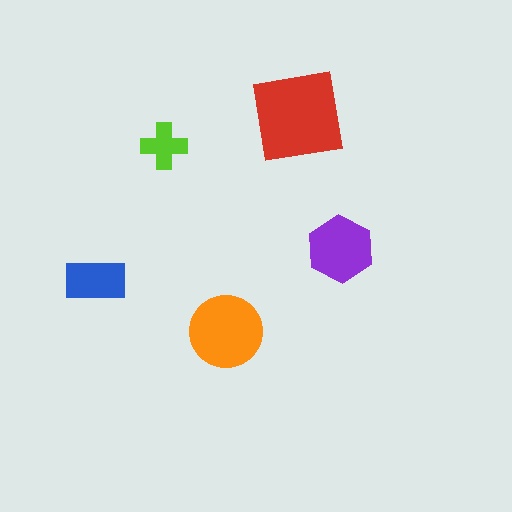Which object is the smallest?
The lime cross.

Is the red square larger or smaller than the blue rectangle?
Larger.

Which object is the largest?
The red square.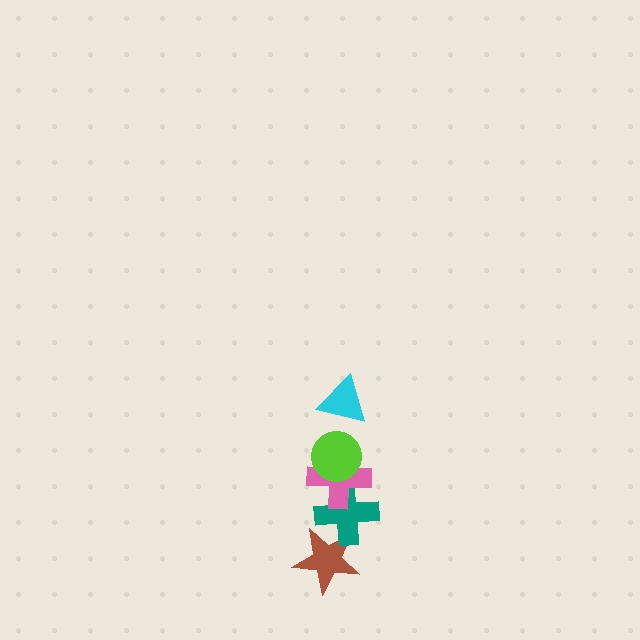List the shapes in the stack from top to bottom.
From top to bottom: the cyan triangle, the lime circle, the pink cross, the teal cross, the brown star.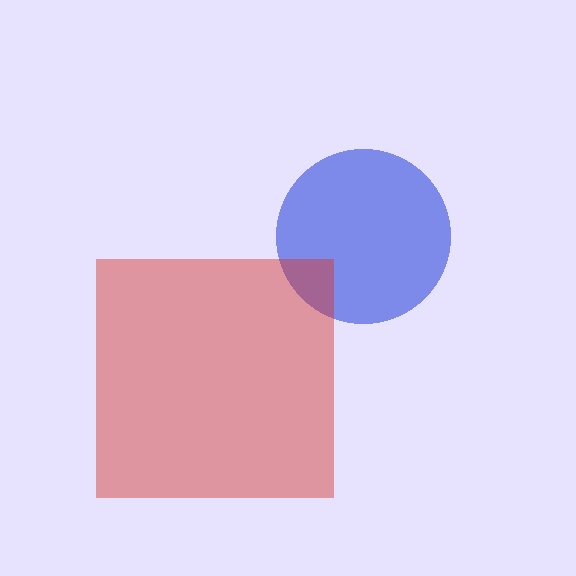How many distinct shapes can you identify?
There are 2 distinct shapes: a blue circle, a red square.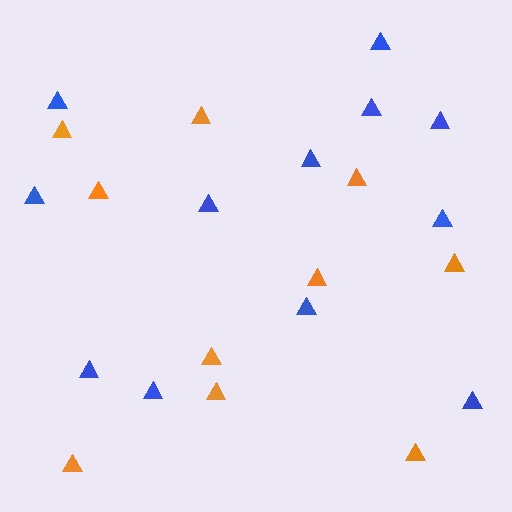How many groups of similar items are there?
There are 2 groups: one group of orange triangles (10) and one group of blue triangles (12).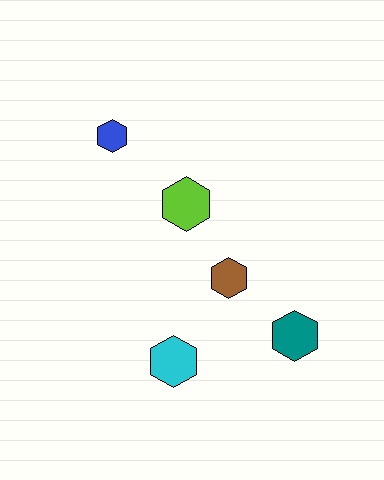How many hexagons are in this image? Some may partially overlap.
There are 5 hexagons.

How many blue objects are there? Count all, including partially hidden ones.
There is 1 blue object.